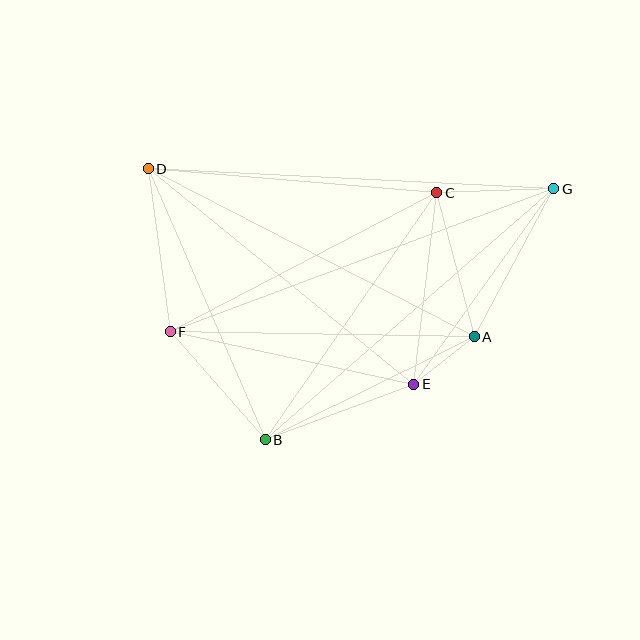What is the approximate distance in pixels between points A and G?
The distance between A and G is approximately 168 pixels.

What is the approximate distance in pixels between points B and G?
The distance between B and G is approximately 382 pixels.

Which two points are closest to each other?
Points A and E are closest to each other.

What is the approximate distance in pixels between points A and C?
The distance between A and C is approximately 149 pixels.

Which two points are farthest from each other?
Points F and G are farthest from each other.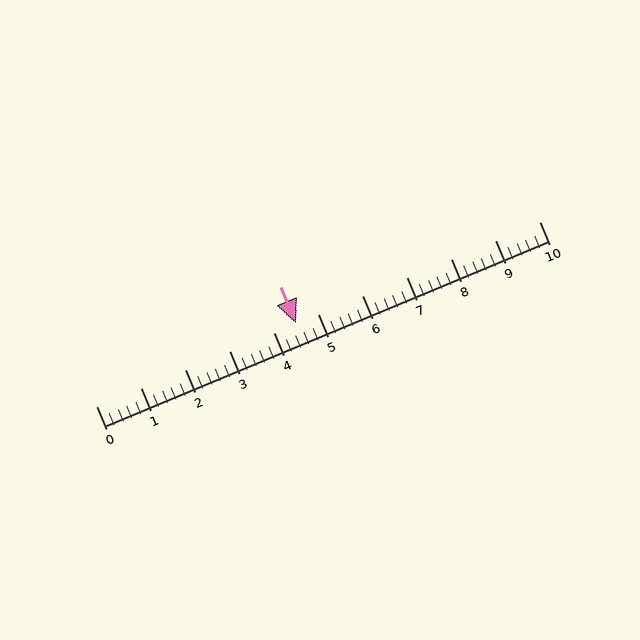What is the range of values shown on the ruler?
The ruler shows values from 0 to 10.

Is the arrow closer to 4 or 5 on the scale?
The arrow is closer to 5.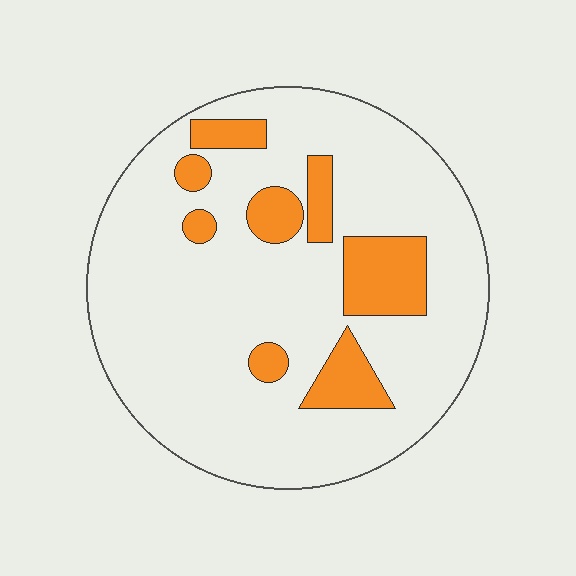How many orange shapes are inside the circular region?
8.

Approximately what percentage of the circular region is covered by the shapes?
Approximately 15%.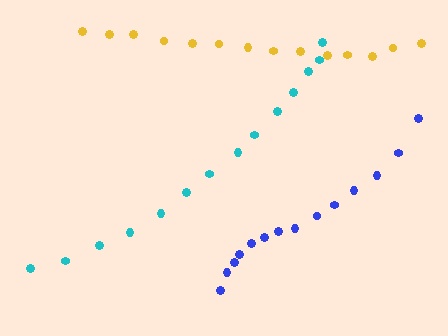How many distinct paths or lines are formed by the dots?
There are 3 distinct paths.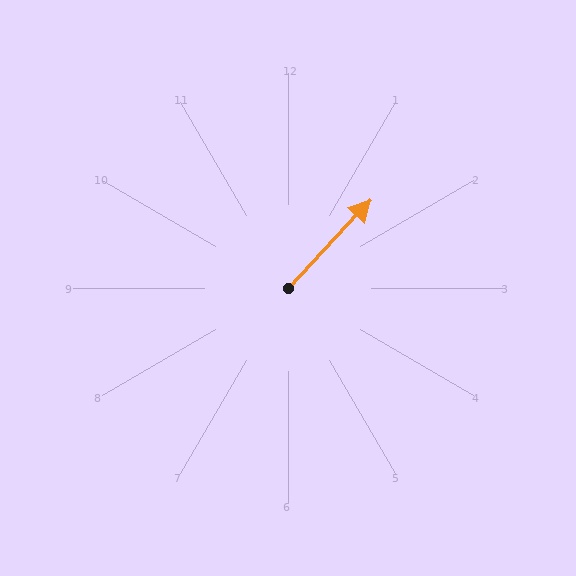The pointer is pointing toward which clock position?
Roughly 1 o'clock.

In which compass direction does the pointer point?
Northeast.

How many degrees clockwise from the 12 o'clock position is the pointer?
Approximately 43 degrees.